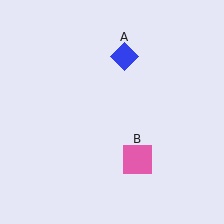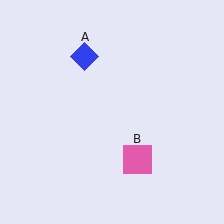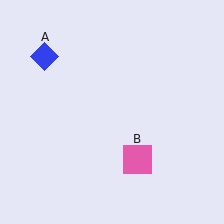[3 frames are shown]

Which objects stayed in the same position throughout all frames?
Pink square (object B) remained stationary.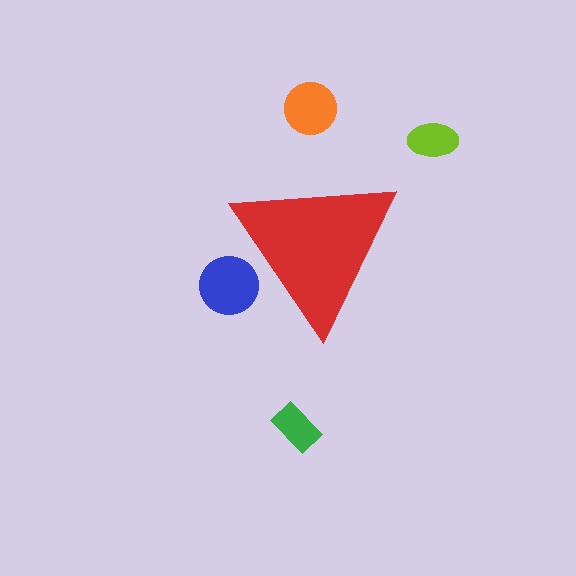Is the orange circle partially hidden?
No, the orange circle is fully visible.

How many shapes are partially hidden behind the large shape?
1 shape is partially hidden.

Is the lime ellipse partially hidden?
No, the lime ellipse is fully visible.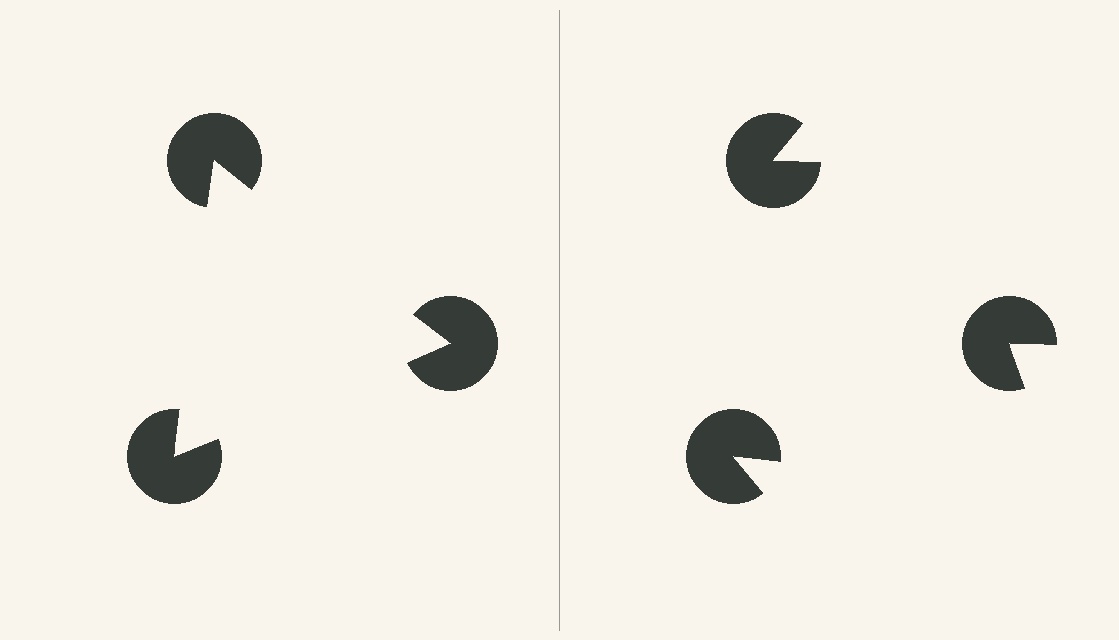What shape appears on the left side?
An illusory triangle.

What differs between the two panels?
The pac-man discs are positioned identically on both sides; only the wedge orientations differ. On the left they align to a triangle; on the right they are misaligned.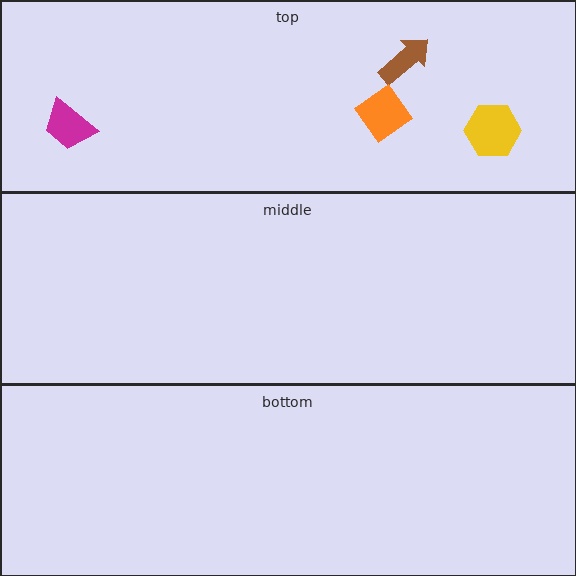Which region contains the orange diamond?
The top region.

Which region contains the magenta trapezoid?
The top region.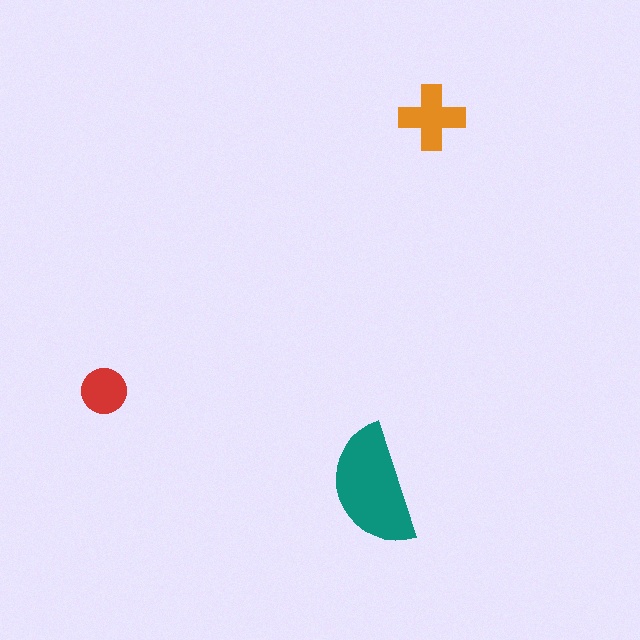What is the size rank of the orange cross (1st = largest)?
2nd.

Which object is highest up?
The orange cross is topmost.